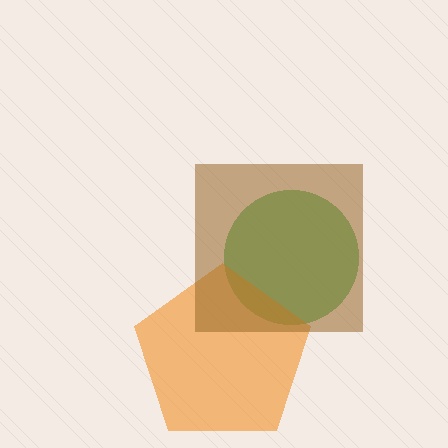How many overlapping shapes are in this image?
There are 3 overlapping shapes in the image.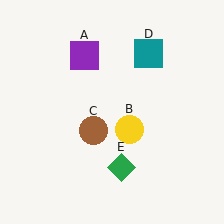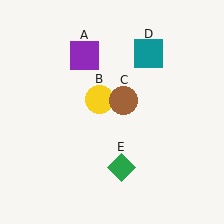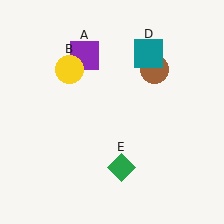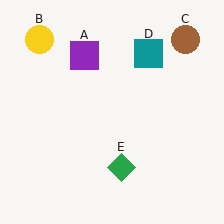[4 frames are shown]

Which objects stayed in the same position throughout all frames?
Purple square (object A) and teal square (object D) and green diamond (object E) remained stationary.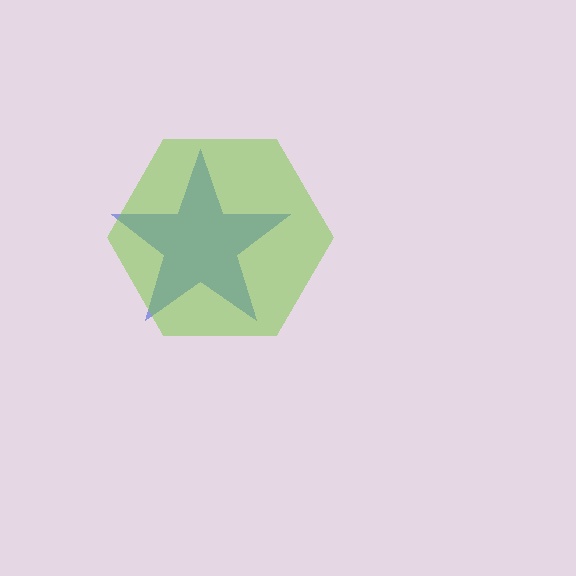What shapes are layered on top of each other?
The layered shapes are: a blue star, a lime hexagon.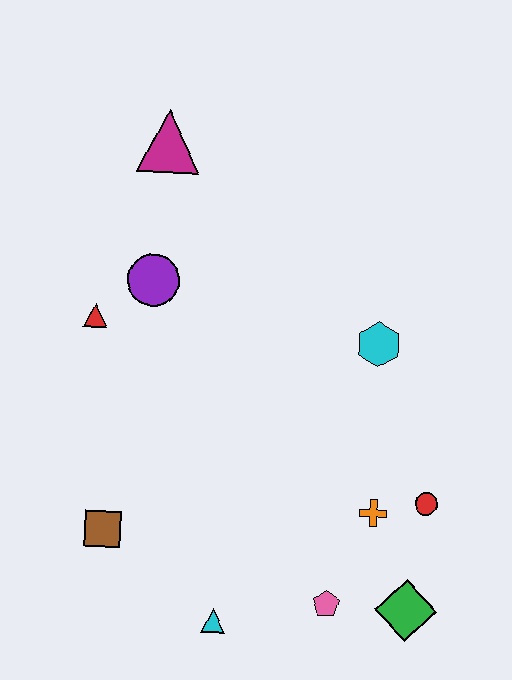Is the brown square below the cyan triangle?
No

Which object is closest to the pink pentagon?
The green diamond is closest to the pink pentagon.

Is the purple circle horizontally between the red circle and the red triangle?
Yes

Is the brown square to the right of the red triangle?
Yes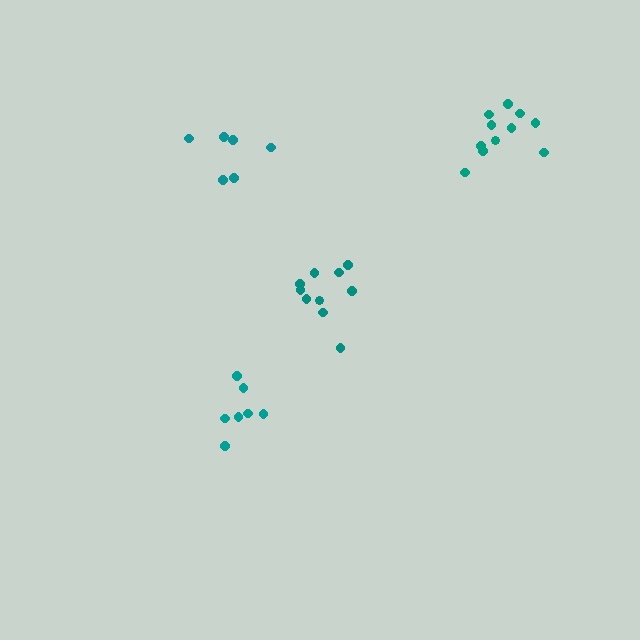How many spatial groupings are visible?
There are 4 spatial groupings.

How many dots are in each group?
Group 1: 11 dots, Group 2: 7 dots, Group 3: 6 dots, Group 4: 10 dots (34 total).